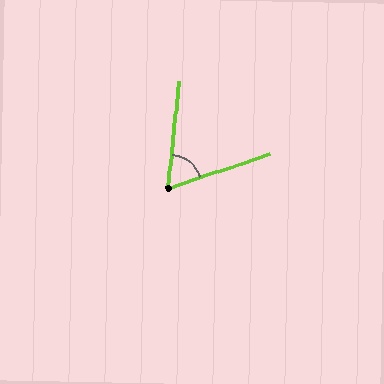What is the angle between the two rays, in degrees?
Approximately 66 degrees.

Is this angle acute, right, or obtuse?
It is acute.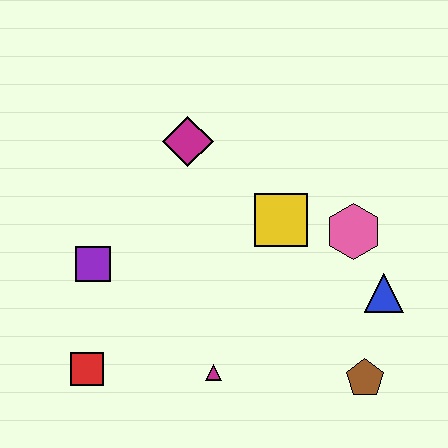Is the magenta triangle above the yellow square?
No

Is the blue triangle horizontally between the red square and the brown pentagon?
No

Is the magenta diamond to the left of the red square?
No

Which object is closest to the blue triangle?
The pink hexagon is closest to the blue triangle.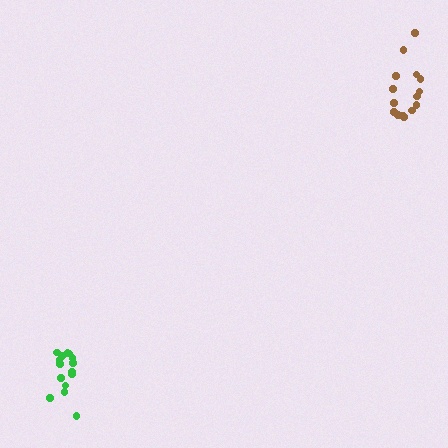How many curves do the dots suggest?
There are 2 distinct paths.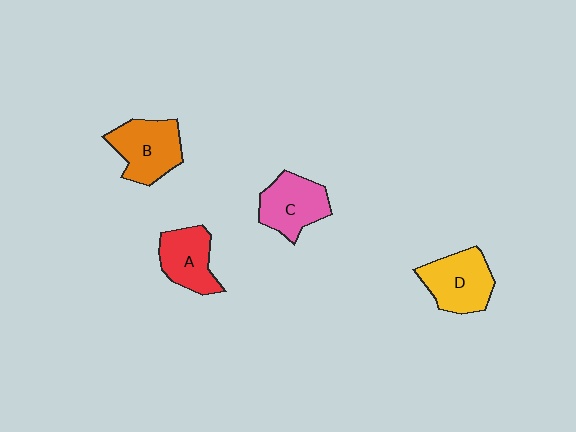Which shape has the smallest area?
Shape A (red).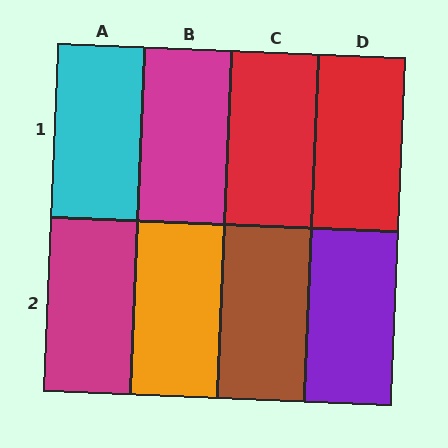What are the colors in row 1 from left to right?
Cyan, magenta, red, red.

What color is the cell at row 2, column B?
Orange.